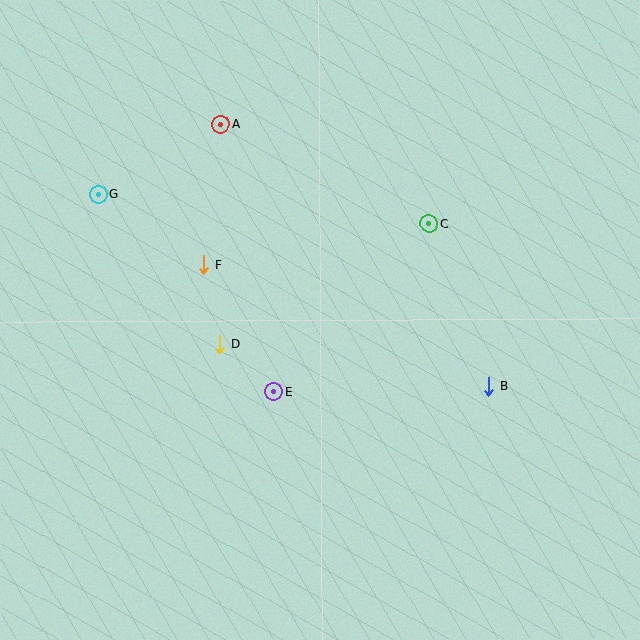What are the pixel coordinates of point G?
Point G is at (99, 195).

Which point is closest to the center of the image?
Point E at (274, 392) is closest to the center.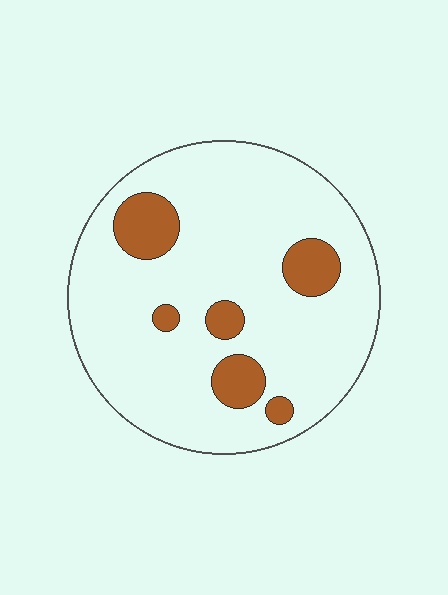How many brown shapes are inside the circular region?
6.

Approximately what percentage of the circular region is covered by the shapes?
Approximately 15%.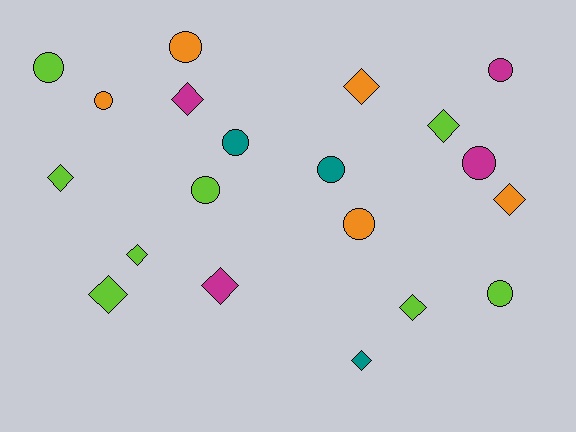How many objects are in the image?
There are 20 objects.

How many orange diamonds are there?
There are 2 orange diamonds.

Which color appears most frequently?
Lime, with 8 objects.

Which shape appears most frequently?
Circle, with 10 objects.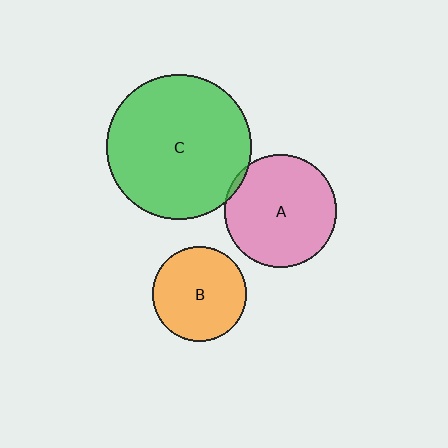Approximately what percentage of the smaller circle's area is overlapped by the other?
Approximately 5%.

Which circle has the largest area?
Circle C (green).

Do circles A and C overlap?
Yes.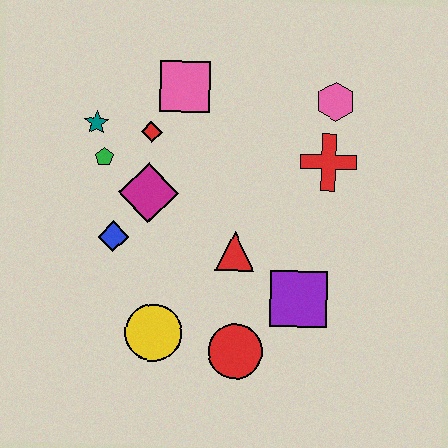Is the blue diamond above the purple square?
Yes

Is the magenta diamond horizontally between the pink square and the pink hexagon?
No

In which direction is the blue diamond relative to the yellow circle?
The blue diamond is above the yellow circle.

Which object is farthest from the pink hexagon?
The yellow circle is farthest from the pink hexagon.